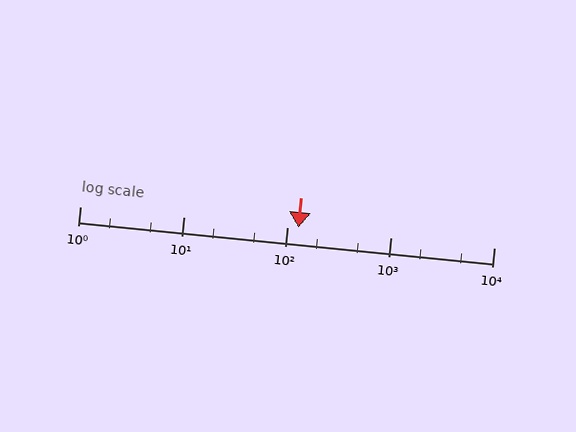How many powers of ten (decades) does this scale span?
The scale spans 4 decades, from 1 to 10000.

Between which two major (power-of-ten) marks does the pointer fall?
The pointer is between 100 and 1000.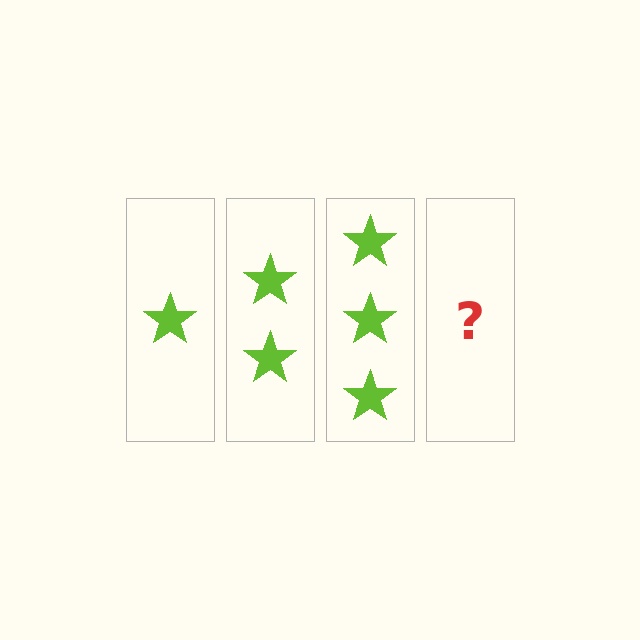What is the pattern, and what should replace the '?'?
The pattern is that each step adds one more star. The '?' should be 4 stars.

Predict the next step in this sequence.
The next step is 4 stars.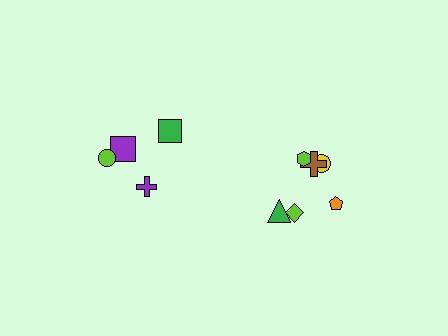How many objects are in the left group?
There are 4 objects.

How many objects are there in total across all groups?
There are 10 objects.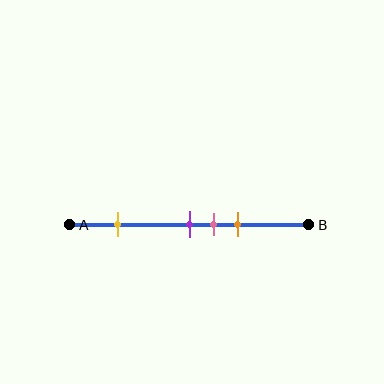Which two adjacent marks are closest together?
The purple and pink marks are the closest adjacent pair.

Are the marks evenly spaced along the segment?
No, the marks are not evenly spaced.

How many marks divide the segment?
There are 4 marks dividing the segment.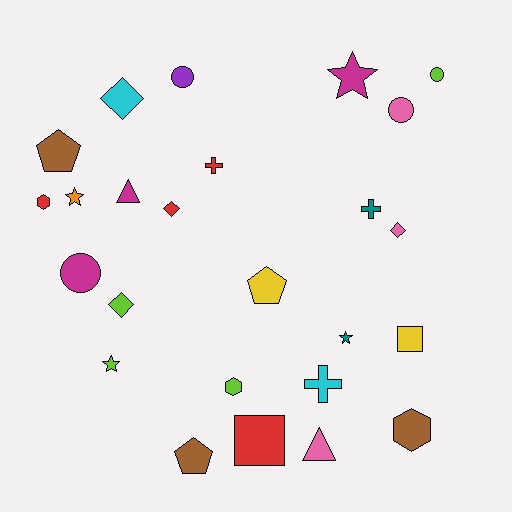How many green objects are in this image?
There are no green objects.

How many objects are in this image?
There are 25 objects.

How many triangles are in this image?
There are 2 triangles.